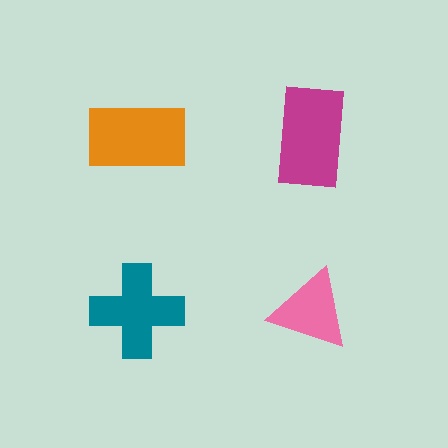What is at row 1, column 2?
A magenta rectangle.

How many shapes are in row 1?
2 shapes.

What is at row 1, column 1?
An orange rectangle.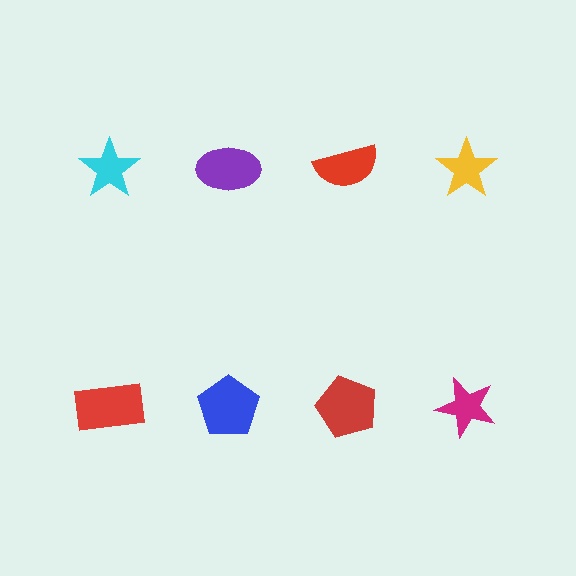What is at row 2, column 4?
A magenta star.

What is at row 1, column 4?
A yellow star.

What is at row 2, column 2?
A blue pentagon.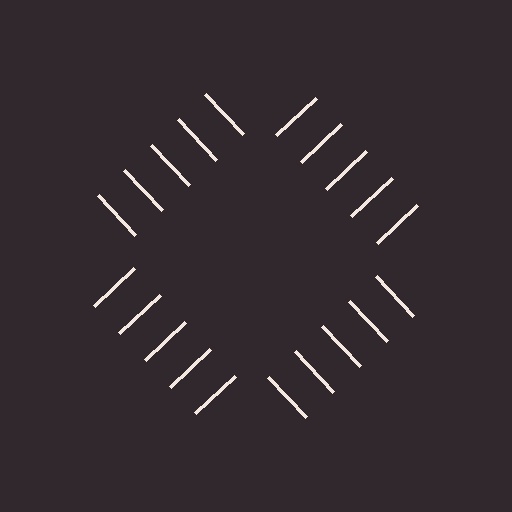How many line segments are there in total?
20 — 5 along each of the 4 edges.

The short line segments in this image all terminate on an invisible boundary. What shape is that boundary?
An illusory square — the line segments terminate on its edges but no continuous stroke is drawn.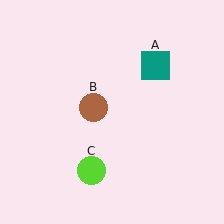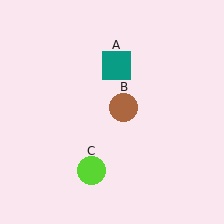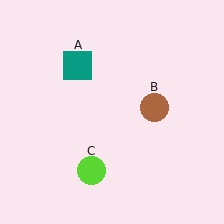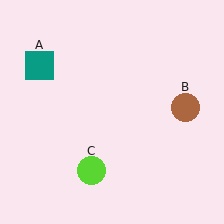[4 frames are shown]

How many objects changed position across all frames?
2 objects changed position: teal square (object A), brown circle (object B).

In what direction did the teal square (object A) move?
The teal square (object A) moved left.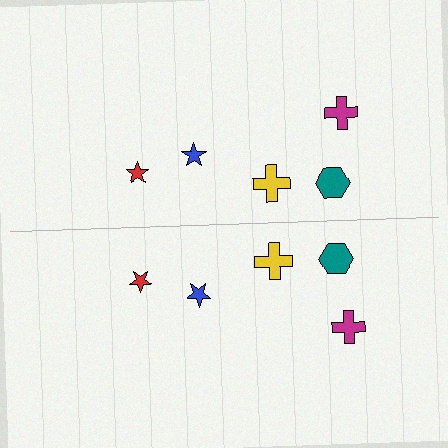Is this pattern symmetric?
Yes, this pattern has bilateral (reflection) symmetry.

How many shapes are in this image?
There are 10 shapes in this image.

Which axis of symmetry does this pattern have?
The pattern has a horizontal axis of symmetry running through the center of the image.